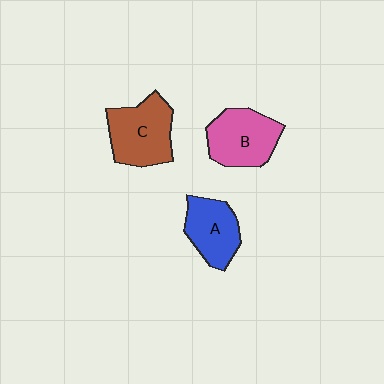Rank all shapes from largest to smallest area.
From largest to smallest: C (brown), B (pink), A (blue).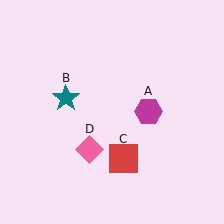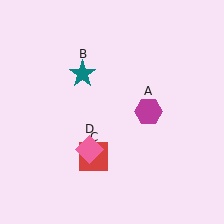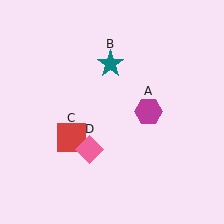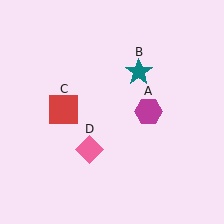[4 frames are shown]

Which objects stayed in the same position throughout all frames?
Magenta hexagon (object A) and pink diamond (object D) remained stationary.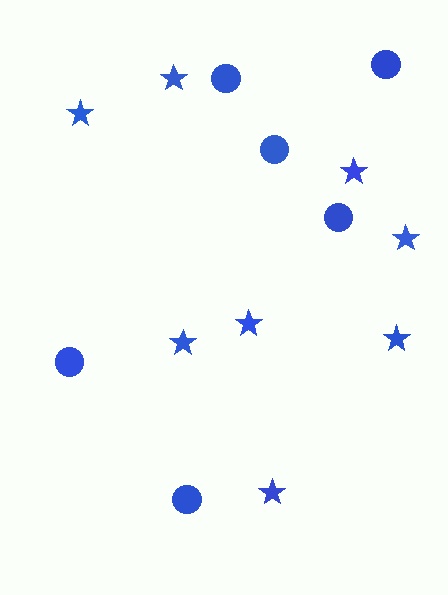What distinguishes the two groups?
There are 2 groups: one group of stars (8) and one group of circles (6).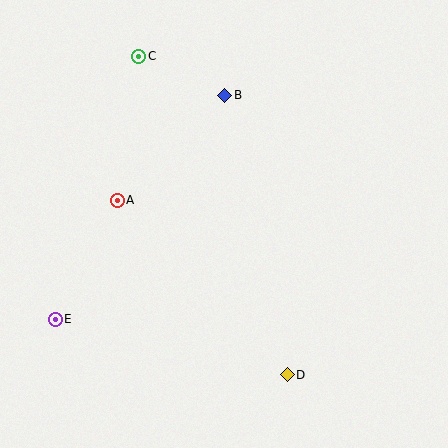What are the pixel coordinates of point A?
Point A is at (117, 200).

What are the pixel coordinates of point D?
Point D is at (287, 375).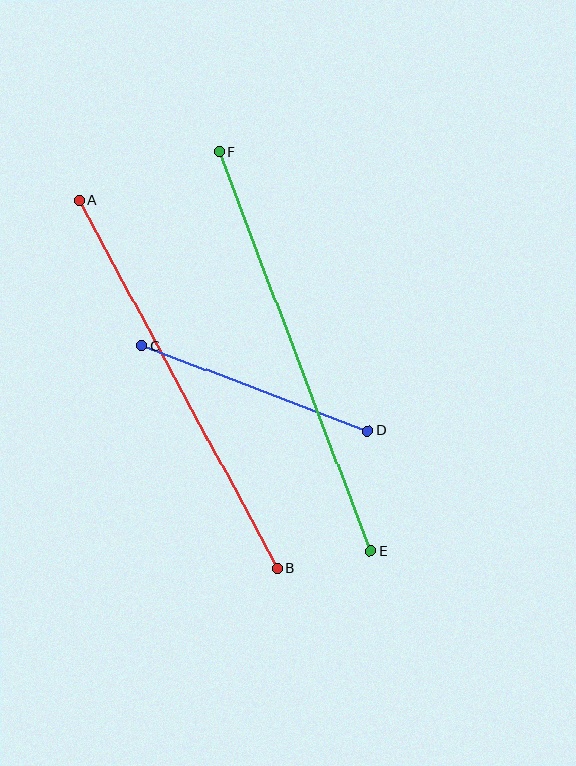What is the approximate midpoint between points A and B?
The midpoint is at approximately (178, 385) pixels.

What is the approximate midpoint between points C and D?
The midpoint is at approximately (255, 388) pixels.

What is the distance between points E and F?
The distance is approximately 427 pixels.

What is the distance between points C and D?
The distance is approximately 242 pixels.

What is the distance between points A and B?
The distance is approximately 418 pixels.